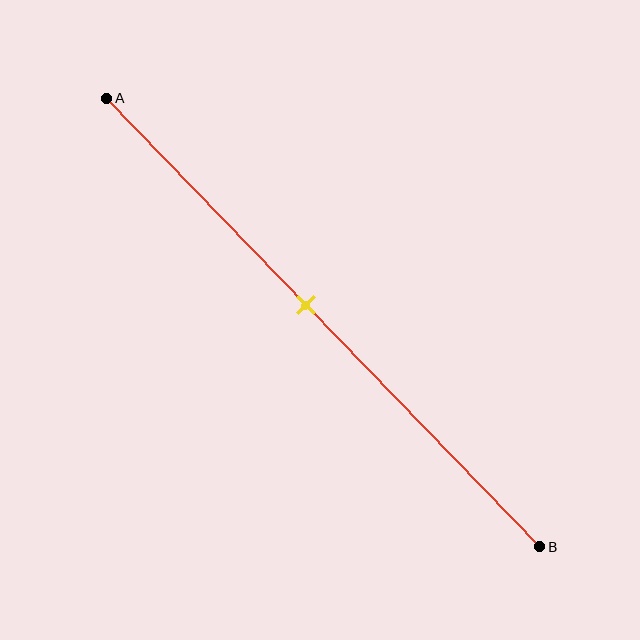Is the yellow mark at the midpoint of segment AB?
No, the mark is at about 45% from A, not at the 50% midpoint.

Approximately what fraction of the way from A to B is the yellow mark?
The yellow mark is approximately 45% of the way from A to B.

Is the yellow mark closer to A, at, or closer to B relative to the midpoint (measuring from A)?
The yellow mark is closer to point A than the midpoint of segment AB.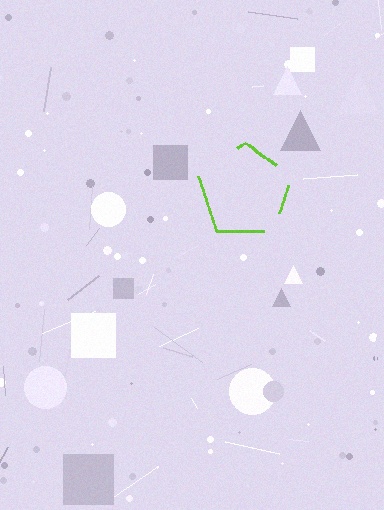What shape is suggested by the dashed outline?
The dashed outline suggests a pentagon.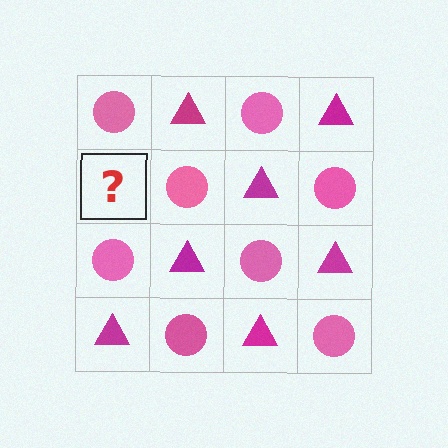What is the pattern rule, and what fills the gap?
The rule is that it alternates pink circle and magenta triangle in a checkerboard pattern. The gap should be filled with a magenta triangle.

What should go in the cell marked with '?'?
The missing cell should contain a magenta triangle.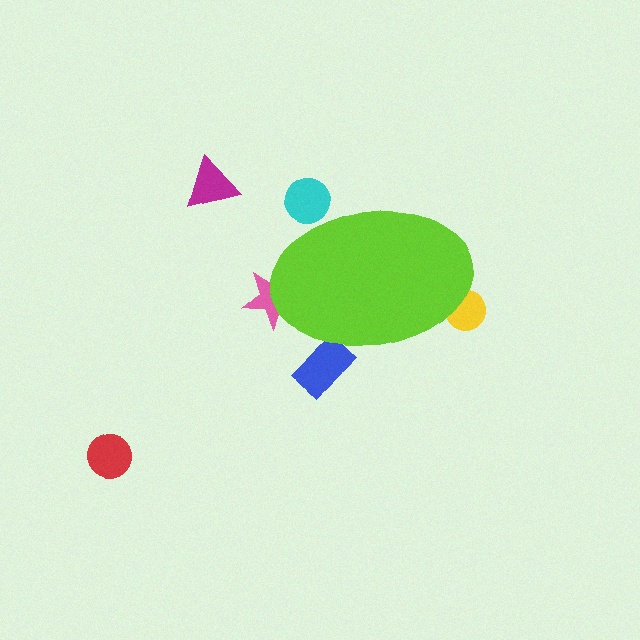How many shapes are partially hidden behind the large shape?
4 shapes are partially hidden.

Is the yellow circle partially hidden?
Yes, the yellow circle is partially hidden behind the lime ellipse.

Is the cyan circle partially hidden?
Yes, the cyan circle is partially hidden behind the lime ellipse.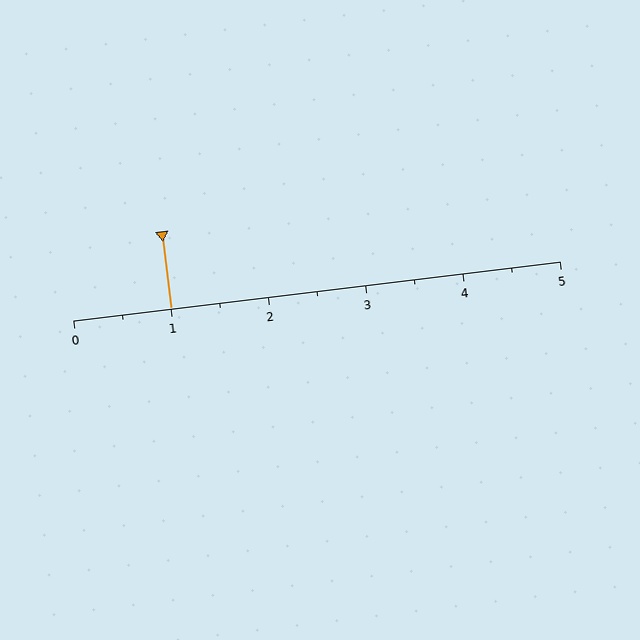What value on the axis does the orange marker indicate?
The marker indicates approximately 1.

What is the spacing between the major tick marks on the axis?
The major ticks are spaced 1 apart.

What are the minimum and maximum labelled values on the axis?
The axis runs from 0 to 5.